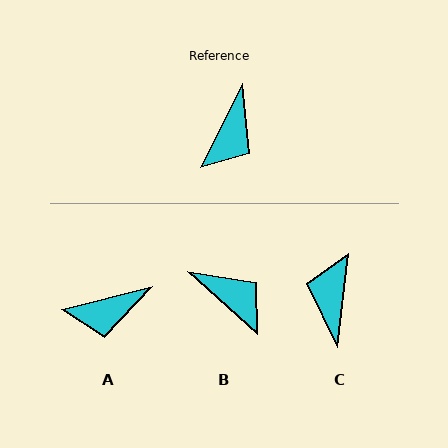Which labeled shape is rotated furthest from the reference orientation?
C, about 160 degrees away.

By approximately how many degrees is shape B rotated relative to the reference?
Approximately 75 degrees counter-clockwise.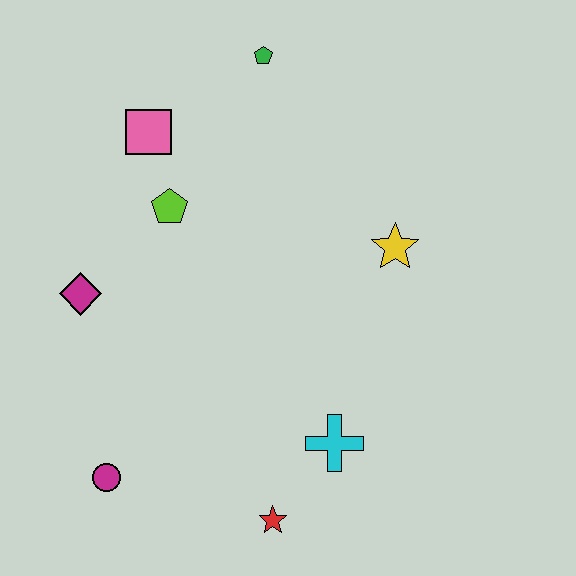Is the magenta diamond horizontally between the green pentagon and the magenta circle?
No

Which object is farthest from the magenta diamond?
The yellow star is farthest from the magenta diamond.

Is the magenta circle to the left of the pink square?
Yes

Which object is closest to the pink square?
The lime pentagon is closest to the pink square.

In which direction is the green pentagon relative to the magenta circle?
The green pentagon is above the magenta circle.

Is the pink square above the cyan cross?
Yes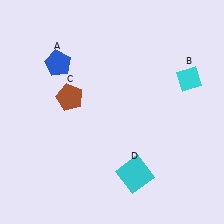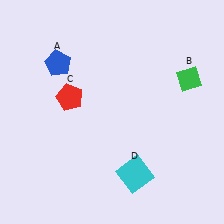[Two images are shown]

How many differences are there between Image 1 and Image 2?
There are 2 differences between the two images.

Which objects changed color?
B changed from cyan to green. C changed from brown to red.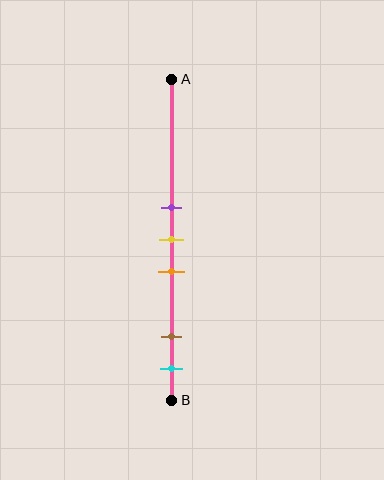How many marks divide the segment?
There are 5 marks dividing the segment.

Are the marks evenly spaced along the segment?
No, the marks are not evenly spaced.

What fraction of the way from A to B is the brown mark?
The brown mark is approximately 80% (0.8) of the way from A to B.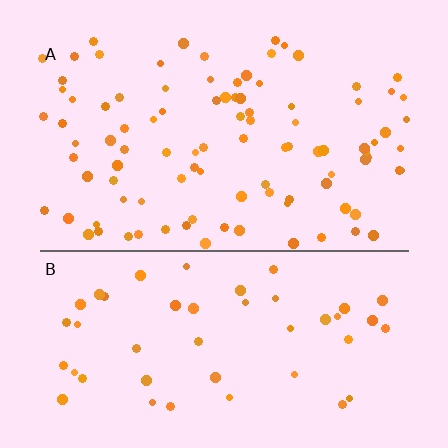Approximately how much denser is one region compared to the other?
Approximately 2.1× — region A over region B.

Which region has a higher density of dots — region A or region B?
A (the top).